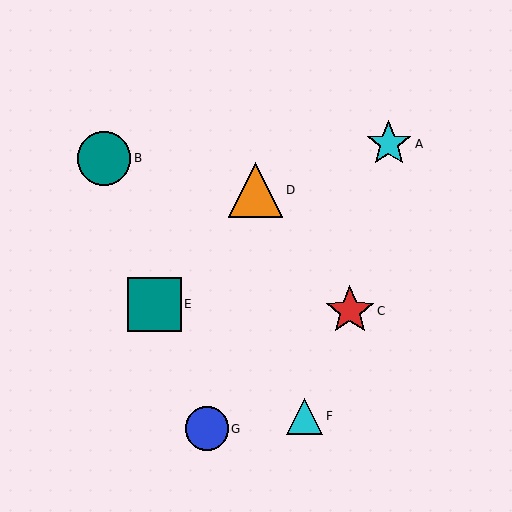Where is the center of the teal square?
The center of the teal square is at (154, 304).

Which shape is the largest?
The orange triangle (labeled D) is the largest.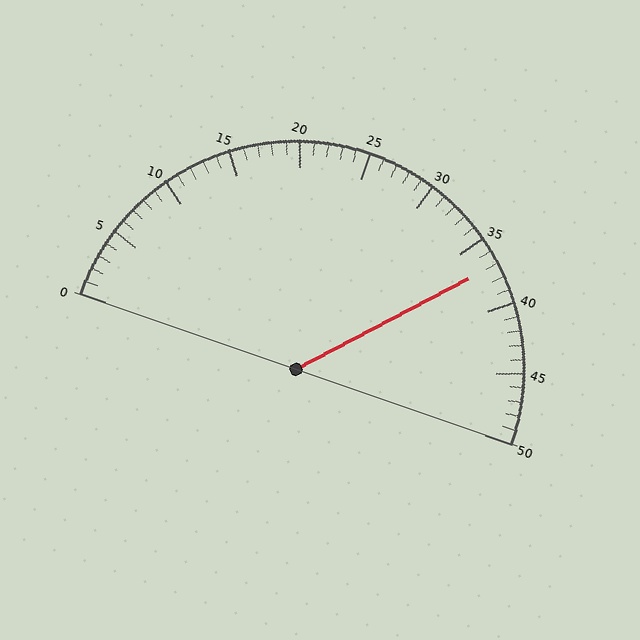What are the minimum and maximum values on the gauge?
The gauge ranges from 0 to 50.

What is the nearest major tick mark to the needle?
The nearest major tick mark is 35.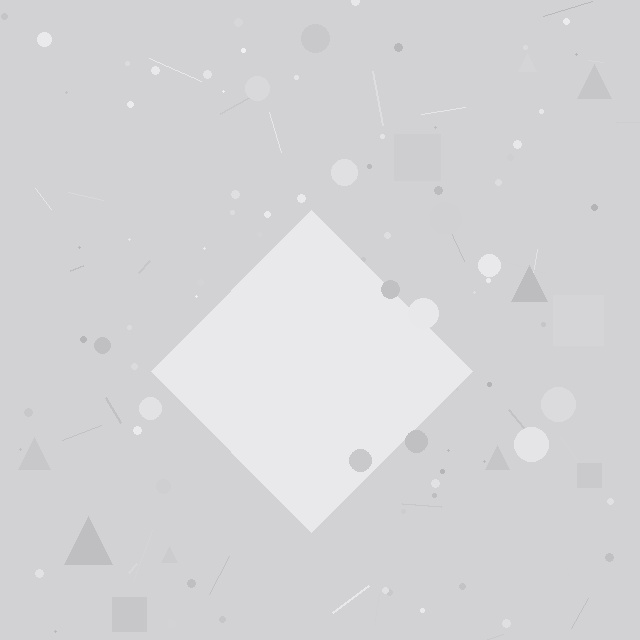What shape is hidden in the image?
A diamond is hidden in the image.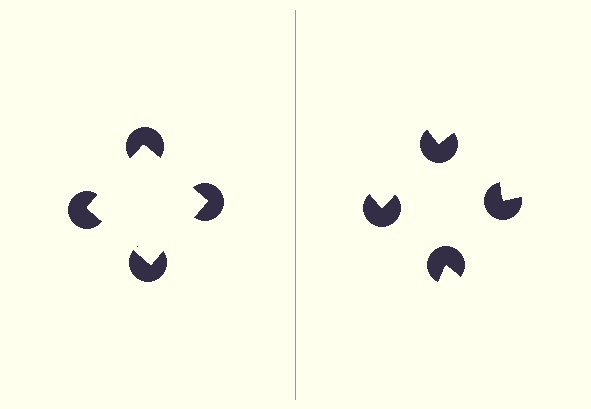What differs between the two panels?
The pac-man discs are positioned identically on both sides; only the wedge orientations differ. On the left they align to a square; on the right they are misaligned.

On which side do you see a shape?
An illusory square appears on the left side. On the right side the wedge cuts are rotated, so no coherent shape forms.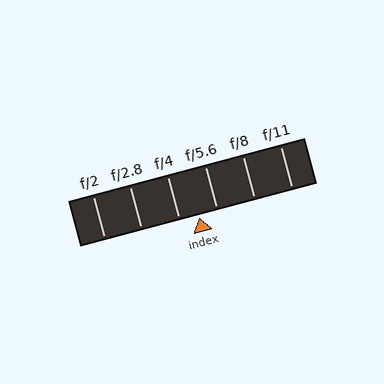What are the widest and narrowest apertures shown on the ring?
The widest aperture shown is f/2 and the narrowest is f/11.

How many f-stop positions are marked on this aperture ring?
There are 6 f-stop positions marked.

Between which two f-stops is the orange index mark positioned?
The index mark is between f/4 and f/5.6.